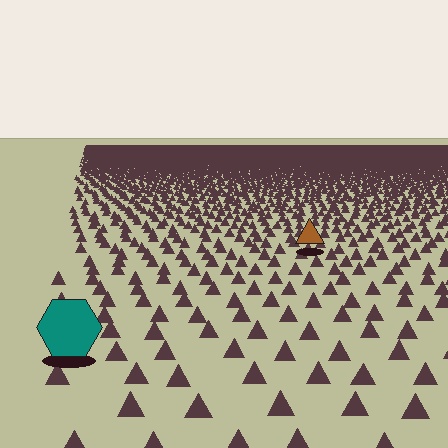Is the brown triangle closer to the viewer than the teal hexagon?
No. The teal hexagon is closer — you can tell from the texture gradient: the ground texture is coarser near it.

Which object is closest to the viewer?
The teal hexagon is closest. The texture marks near it are larger and more spread out.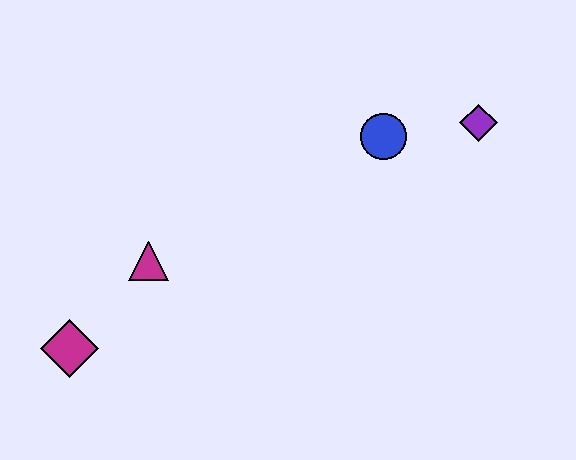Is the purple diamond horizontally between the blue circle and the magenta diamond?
No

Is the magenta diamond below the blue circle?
Yes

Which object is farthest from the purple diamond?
The magenta diamond is farthest from the purple diamond.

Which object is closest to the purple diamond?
The blue circle is closest to the purple diamond.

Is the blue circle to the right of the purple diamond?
No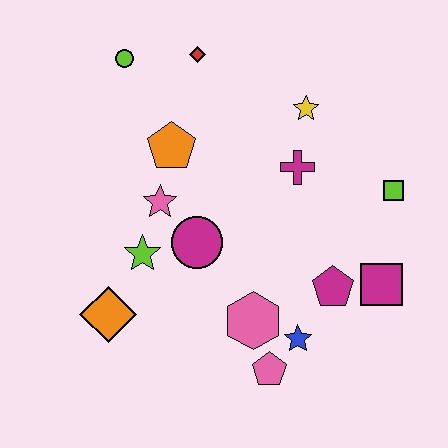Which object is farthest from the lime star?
The lime square is farthest from the lime star.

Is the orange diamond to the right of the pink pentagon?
No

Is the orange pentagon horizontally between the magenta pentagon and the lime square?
No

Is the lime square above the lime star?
Yes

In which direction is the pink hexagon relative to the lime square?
The pink hexagon is to the left of the lime square.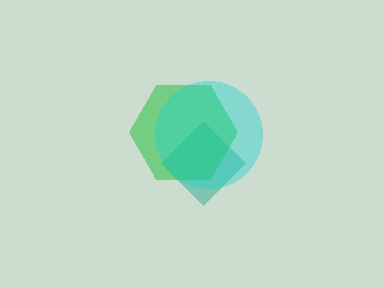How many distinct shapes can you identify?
There are 3 distinct shapes: a teal diamond, a green hexagon, a cyan circle.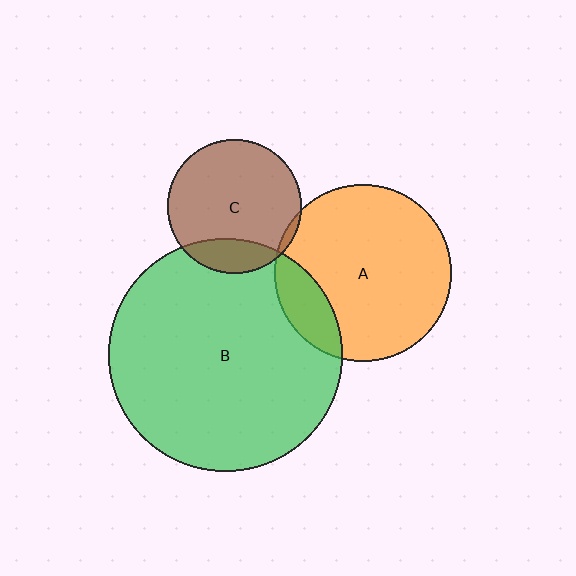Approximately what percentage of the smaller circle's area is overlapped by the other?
Approximately 15%.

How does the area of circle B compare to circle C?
Approximately 3.0 times.